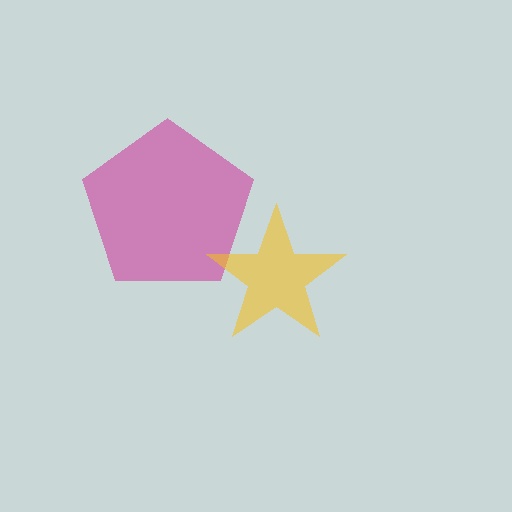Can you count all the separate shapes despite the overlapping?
Yes, there are 2 separate shapes.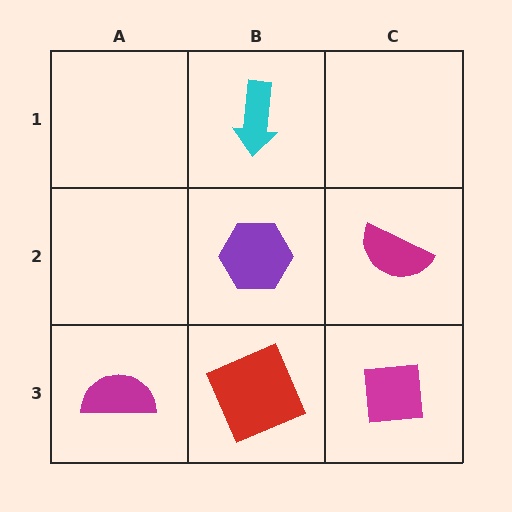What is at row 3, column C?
A magenta square.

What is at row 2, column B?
A purple hexagon.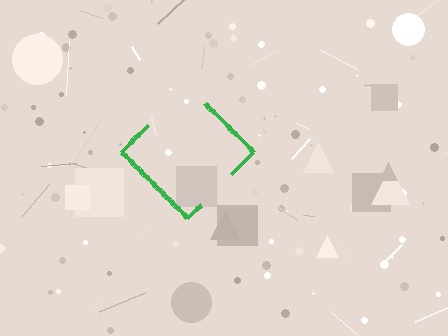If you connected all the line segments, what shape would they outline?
They would outline a diamond.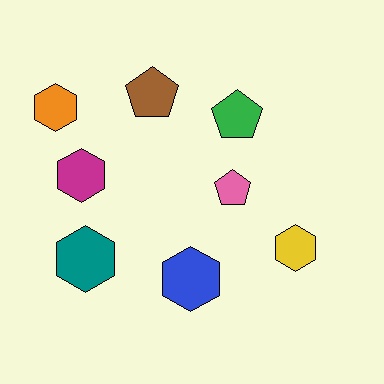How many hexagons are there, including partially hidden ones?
There are 5 hexagons.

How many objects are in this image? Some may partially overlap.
There are 8 objects.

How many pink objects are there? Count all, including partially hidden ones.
There is 1 pink object.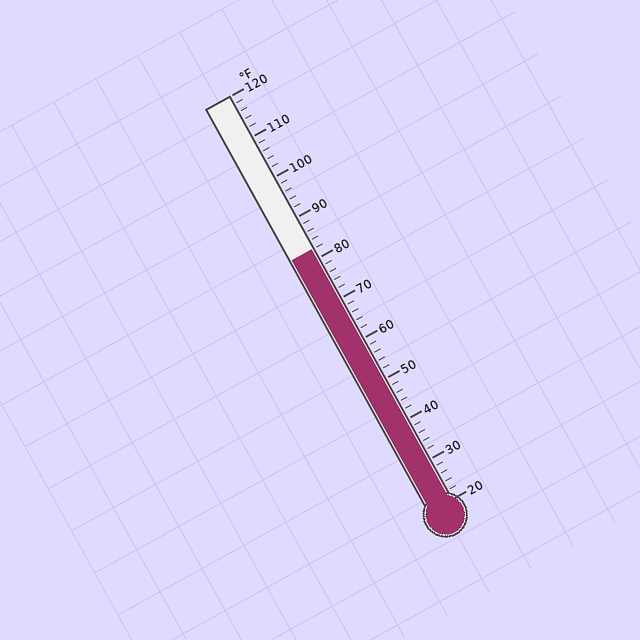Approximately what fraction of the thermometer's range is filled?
The thermometer is filled to approximately 60% of its range.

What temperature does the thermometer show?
The thermometer shows approximately 82°F.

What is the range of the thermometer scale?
The thermometer scale ranges from 20°F to 120°F.